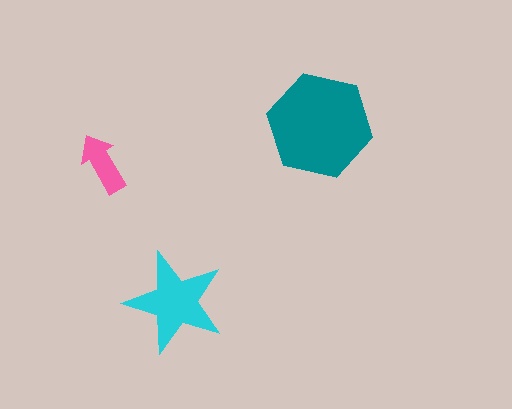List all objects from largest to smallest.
The teal hexagon, the cyan star, the pink arrow.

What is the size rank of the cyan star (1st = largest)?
2nd.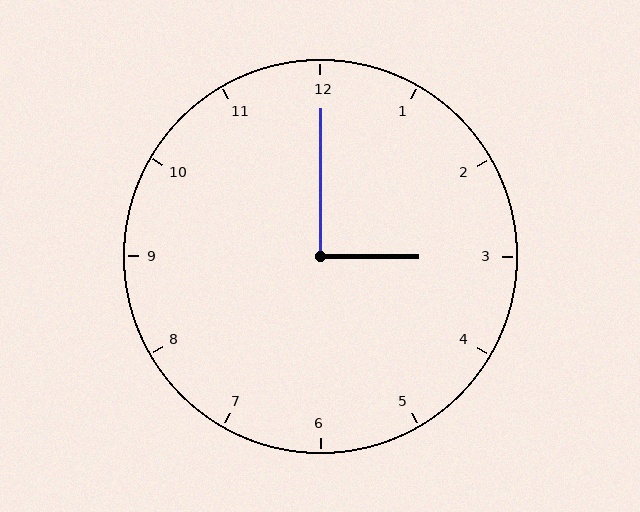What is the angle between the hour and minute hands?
Approximately 90 degrees.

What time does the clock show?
3:00.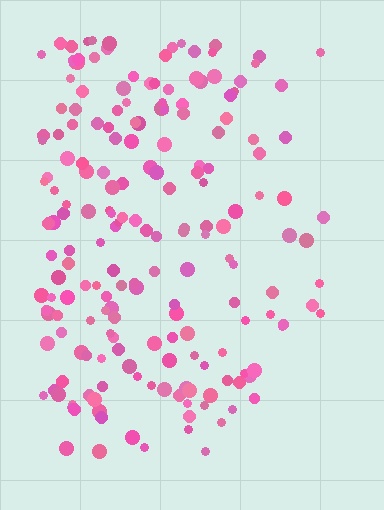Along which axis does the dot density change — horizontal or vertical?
Horizontal.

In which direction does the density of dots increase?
From right to left, with the left side densest.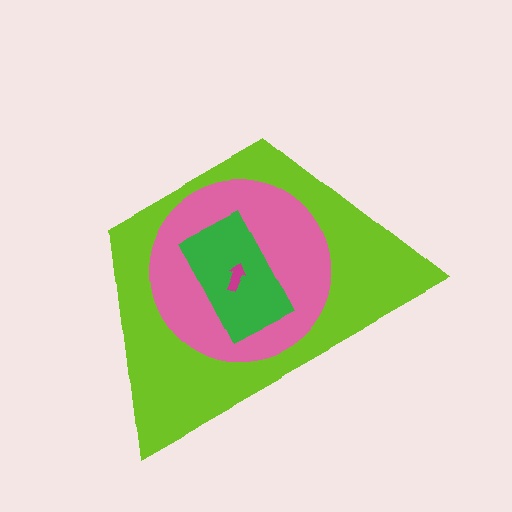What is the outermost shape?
The lime trapezoid.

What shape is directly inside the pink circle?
The green rectangle.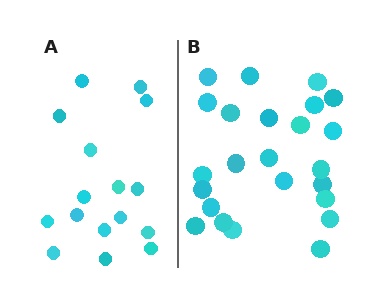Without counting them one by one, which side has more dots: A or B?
Region B (the right region) has more dots.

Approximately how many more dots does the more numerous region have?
Region B has roughly 8 or so more dots than region A.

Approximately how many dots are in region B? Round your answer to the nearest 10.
About 20 dots. (The exact count is 24, which rounds to 20.)